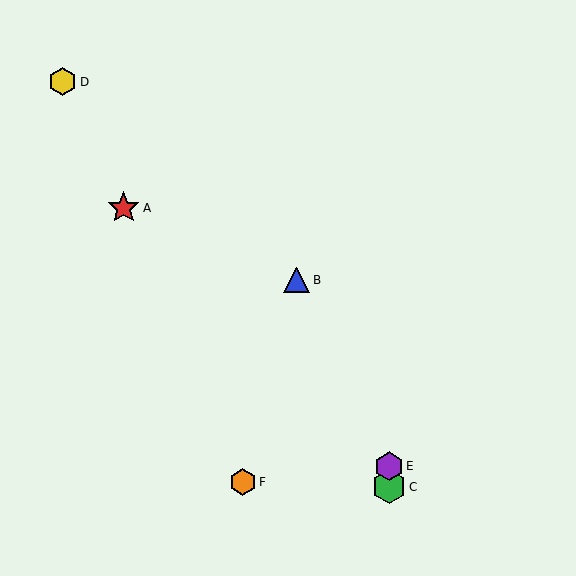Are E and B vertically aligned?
No, E is at x≈389 and B is at x≈297.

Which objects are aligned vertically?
Objects C, E are aligned vertically.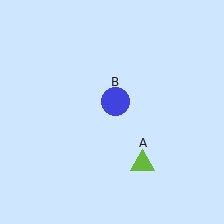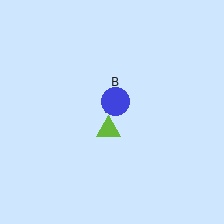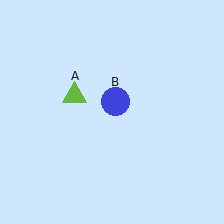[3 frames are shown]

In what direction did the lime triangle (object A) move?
The lime triangle (object A) moved up and to the left.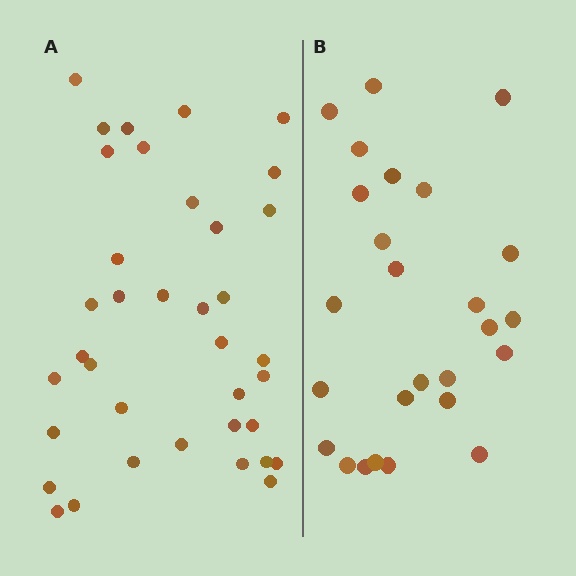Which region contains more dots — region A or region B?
Region A (the left region) has more dots.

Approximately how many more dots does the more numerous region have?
Region A has roughly 12 or so more dots than region B.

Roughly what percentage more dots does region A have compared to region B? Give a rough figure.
About 40% more.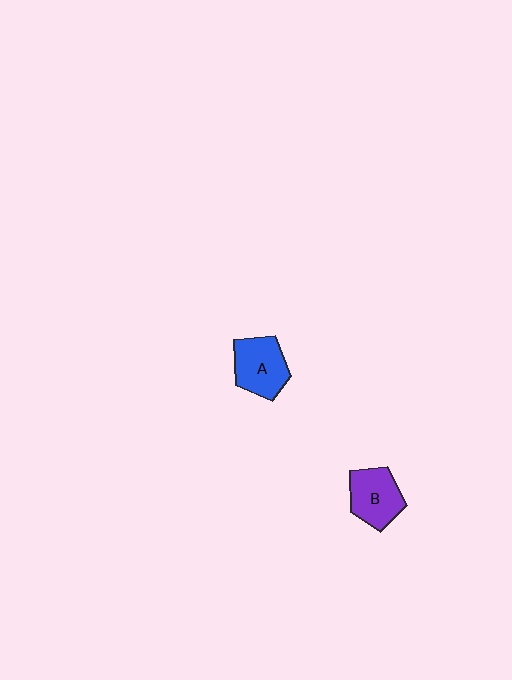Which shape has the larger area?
Shape A (blue).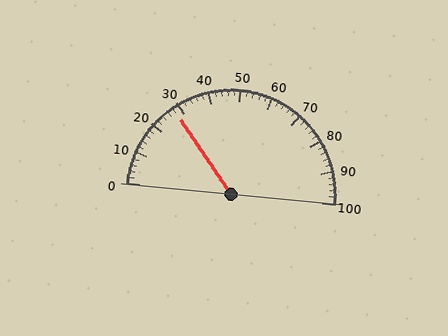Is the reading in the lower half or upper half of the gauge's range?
The reading is in the lower half of the range (0 to 100).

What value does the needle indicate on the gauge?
The needle indicates approximately 28.